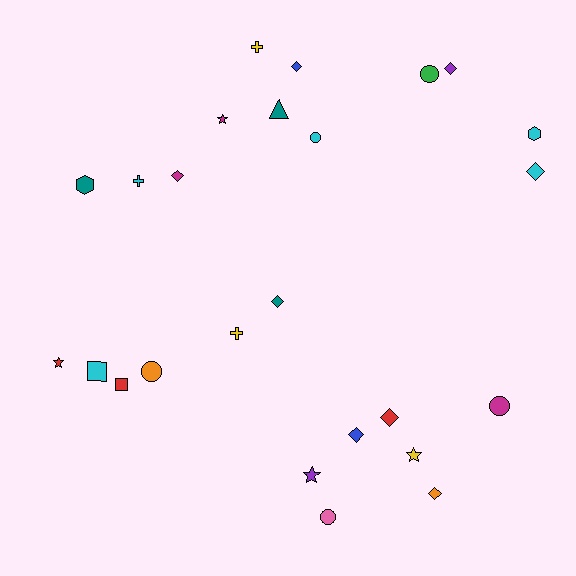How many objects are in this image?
There are 25 objects.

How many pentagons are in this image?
There are no pentagons.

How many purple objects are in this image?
There are 2 purple objects.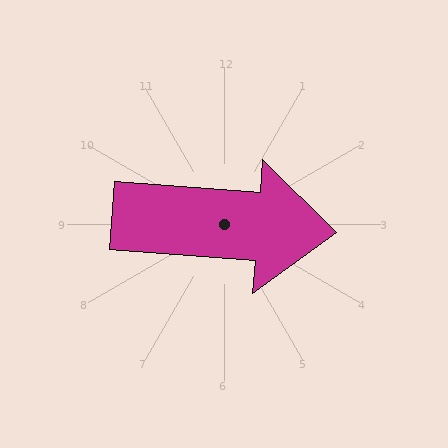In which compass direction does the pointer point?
East.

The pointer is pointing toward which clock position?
Roughly 3 o'clock.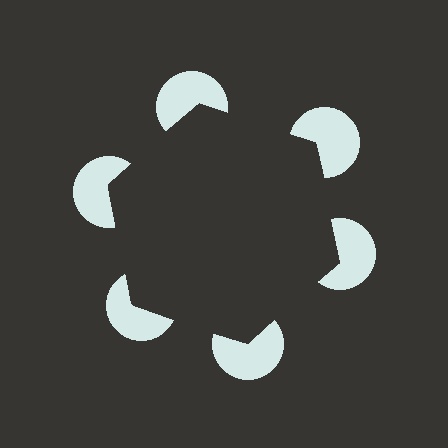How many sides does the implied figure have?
6 sides.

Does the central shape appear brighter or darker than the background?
It typically appears slightly darker than the background, even though no actual brightness change is drawn.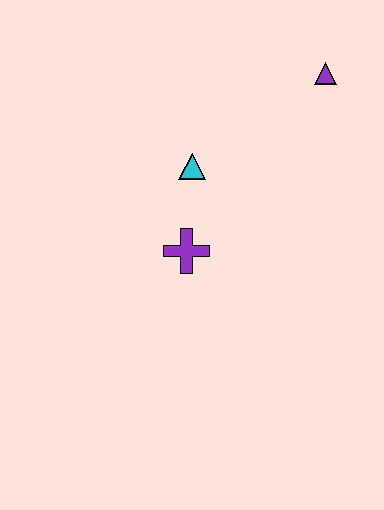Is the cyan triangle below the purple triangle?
Yes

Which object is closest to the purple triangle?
The cyan triangle is closest to the purple triangle.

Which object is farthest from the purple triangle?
The purple cross is farthest from the purple triangle.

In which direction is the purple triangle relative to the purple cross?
The purple triangle is above the purple cross.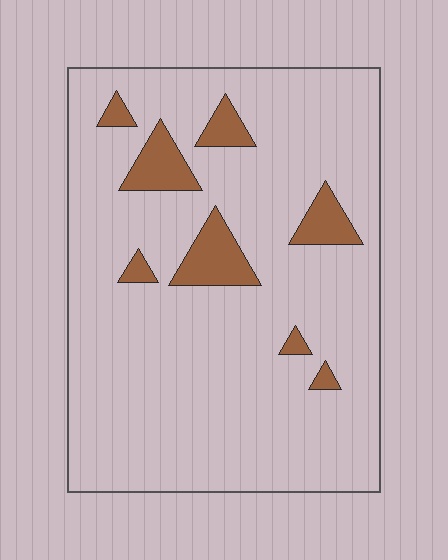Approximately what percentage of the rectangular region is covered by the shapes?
Approximately 10%.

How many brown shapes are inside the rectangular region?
8.